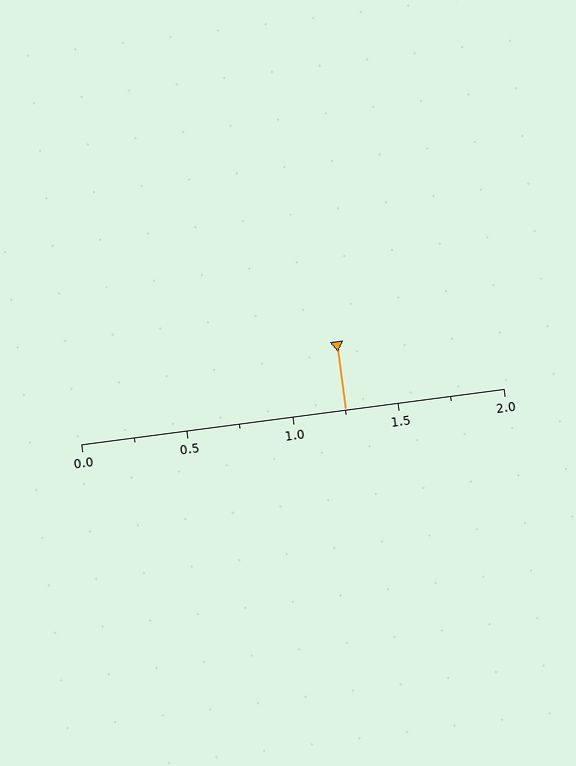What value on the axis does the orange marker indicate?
The marker indicates approximately 1.25.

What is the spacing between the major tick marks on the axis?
The major ticks are spaced 0.5 apart.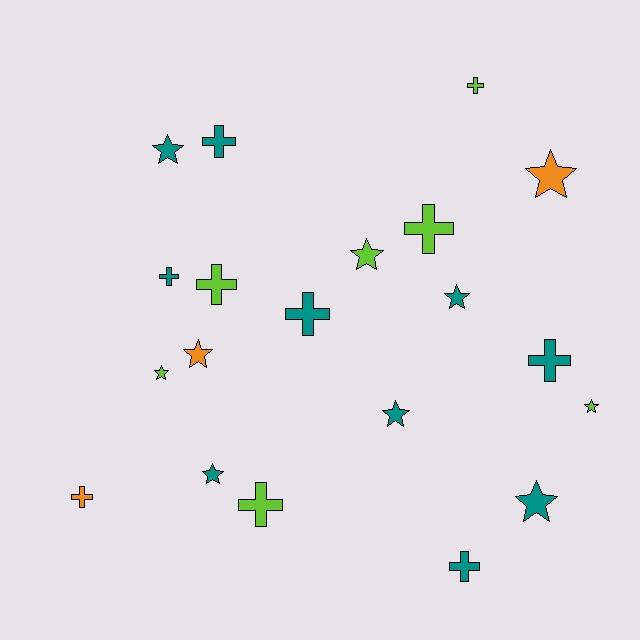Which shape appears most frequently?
Star, with 10 objects.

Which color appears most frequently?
Teal, with 10 objects.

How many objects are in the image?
There are 20 objects.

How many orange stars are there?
There are 2 orange stars.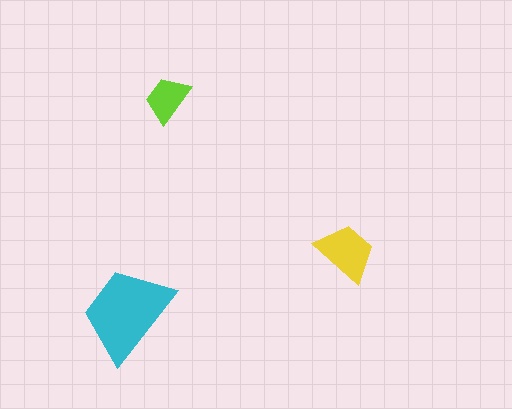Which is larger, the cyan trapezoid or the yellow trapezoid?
The cyan one.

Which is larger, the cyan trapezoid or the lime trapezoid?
The cyan one.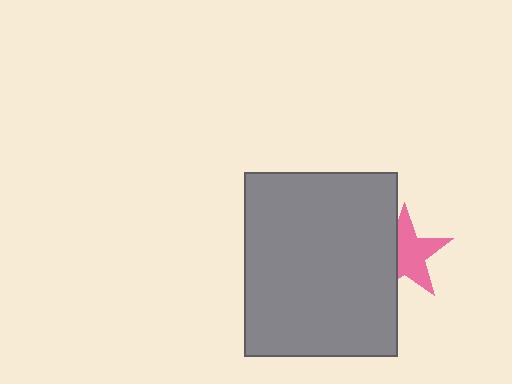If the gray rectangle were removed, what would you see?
You would see the complete pink star.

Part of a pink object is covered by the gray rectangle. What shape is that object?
It is a star.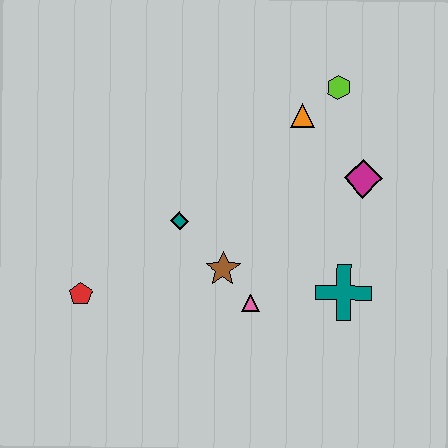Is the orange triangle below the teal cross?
No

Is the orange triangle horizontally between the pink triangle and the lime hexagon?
Yes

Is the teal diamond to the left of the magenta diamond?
Yes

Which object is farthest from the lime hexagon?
The red pentagon is farthest from the lime hexagon.